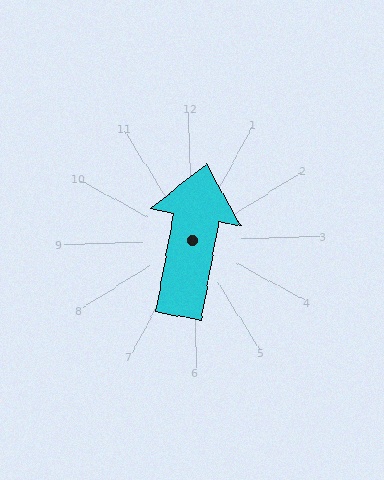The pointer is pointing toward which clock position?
Roughly 12 o'clock.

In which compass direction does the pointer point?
North.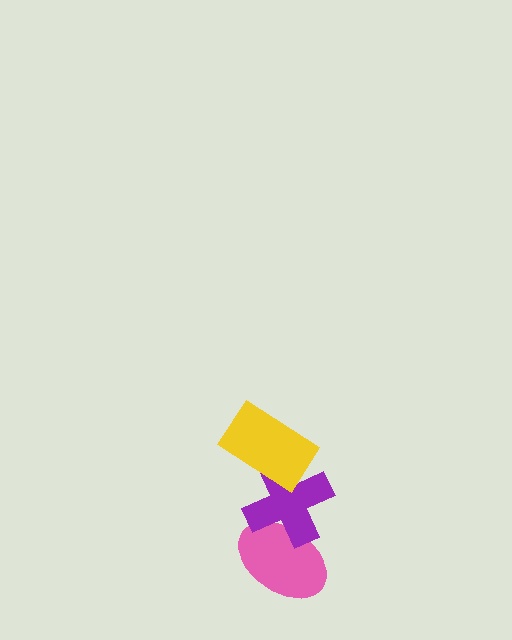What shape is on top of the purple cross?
The yellow rectangle is on top of the purple cross.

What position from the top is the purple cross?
The purple cross is 2nd from the top.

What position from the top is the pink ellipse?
The pink ellipse is 3rd from the top.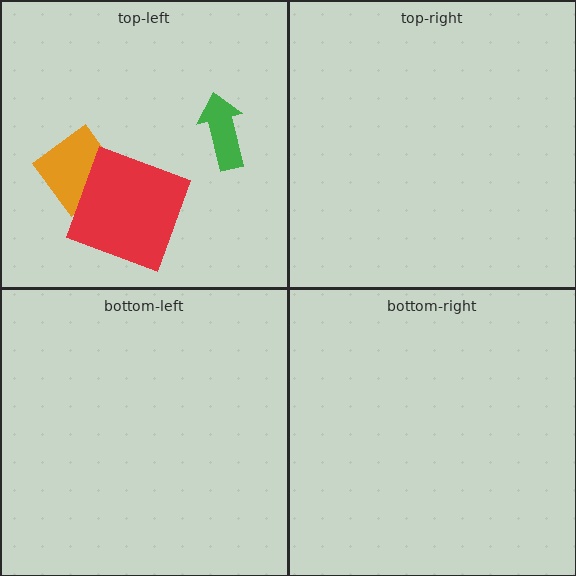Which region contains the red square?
The top-left region.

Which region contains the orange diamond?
The top-left region.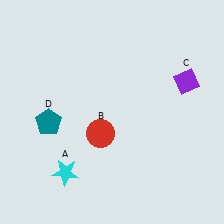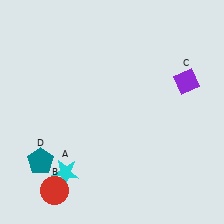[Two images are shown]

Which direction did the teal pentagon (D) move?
The teal pentagon (D) moved down.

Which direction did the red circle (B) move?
The red circle (B) moved down.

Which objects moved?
The objects that moved are: the red circle (B), the teal pentagon (D).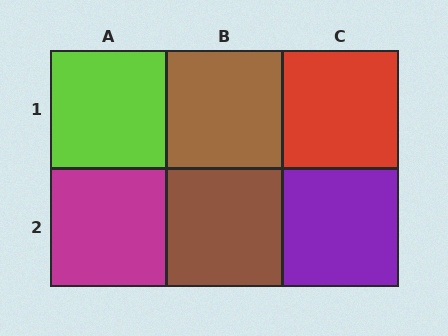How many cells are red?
1 cell is red.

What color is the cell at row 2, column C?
Purple.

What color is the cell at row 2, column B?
Brown.